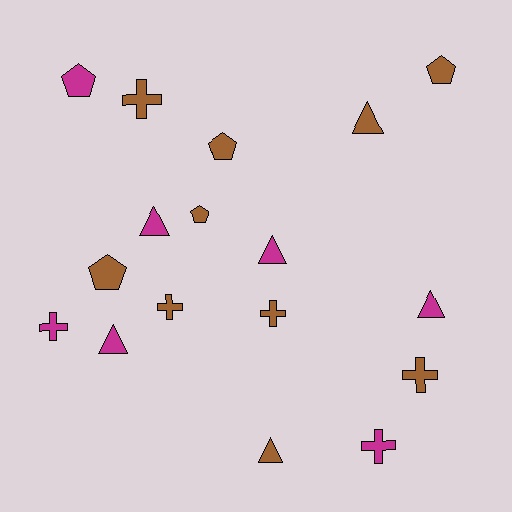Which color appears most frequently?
Brown, with 10 objects.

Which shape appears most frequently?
Cross, with 6 objects.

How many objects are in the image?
There are 17 objects.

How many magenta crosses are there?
There are 2 magenta crosses.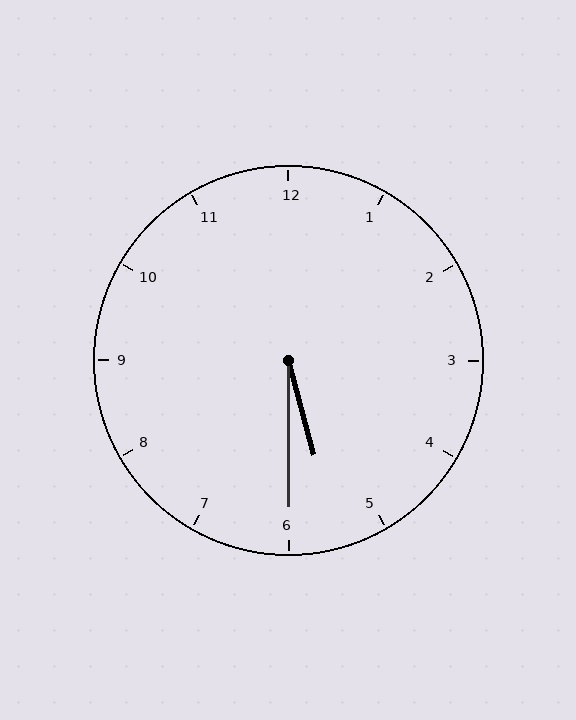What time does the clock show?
5:30.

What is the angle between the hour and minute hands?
Approximately 15 degrees.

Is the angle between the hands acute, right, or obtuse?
It is acute.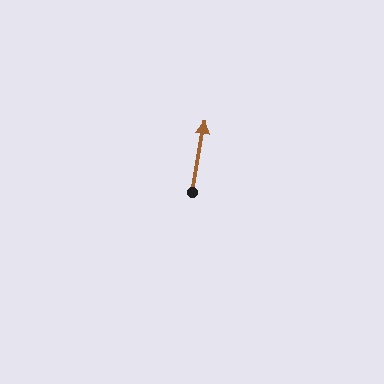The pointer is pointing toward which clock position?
Roughly 12 o'clock.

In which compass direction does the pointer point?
North.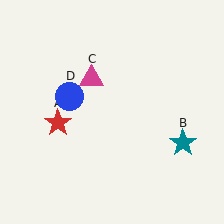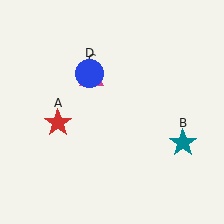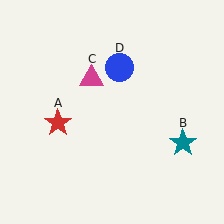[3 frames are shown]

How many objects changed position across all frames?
1 object changed position: blue circle (object D).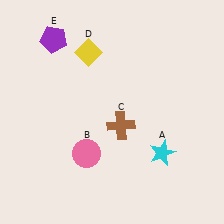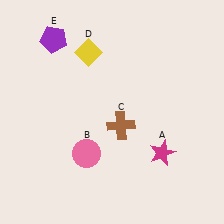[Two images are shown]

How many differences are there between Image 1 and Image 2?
There is 1 difference between the two images.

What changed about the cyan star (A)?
In Image 1, A is cyan. In Image 2, it changed to magenta.